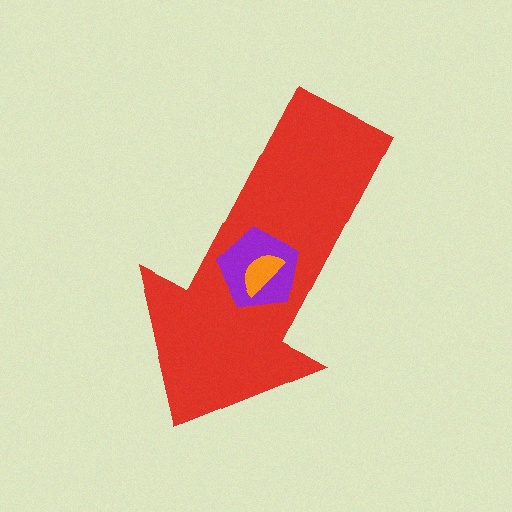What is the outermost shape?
The red arrow.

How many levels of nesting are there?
3.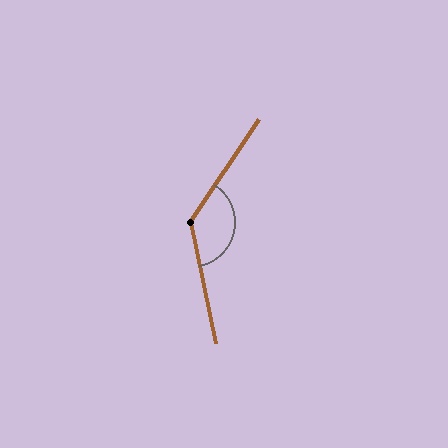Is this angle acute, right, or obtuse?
It is obtuse.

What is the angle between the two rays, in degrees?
Approximately 134 degrees.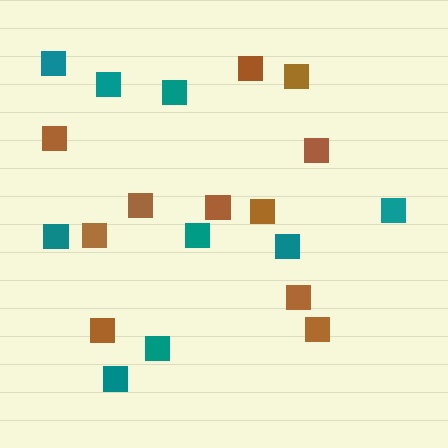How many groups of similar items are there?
There are 2 groups: one group of brown squares (11) and one group of teal squares (9).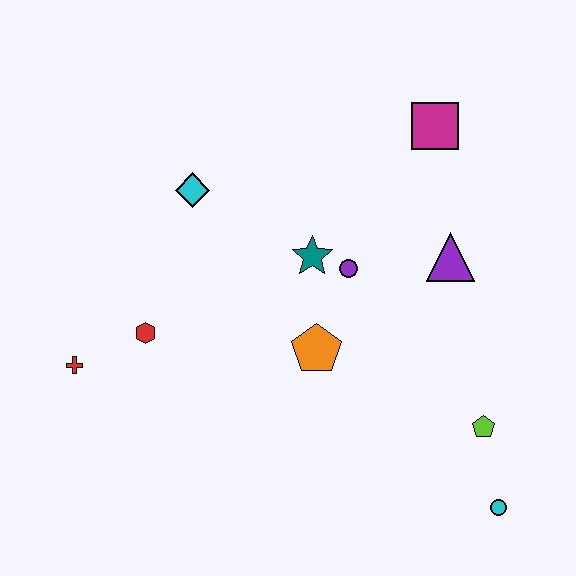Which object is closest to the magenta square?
The purple triangle is closest to the magenta square.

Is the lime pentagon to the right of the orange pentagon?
Yes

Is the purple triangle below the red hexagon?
No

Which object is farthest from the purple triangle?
The red cross is farthest from the purple triangle.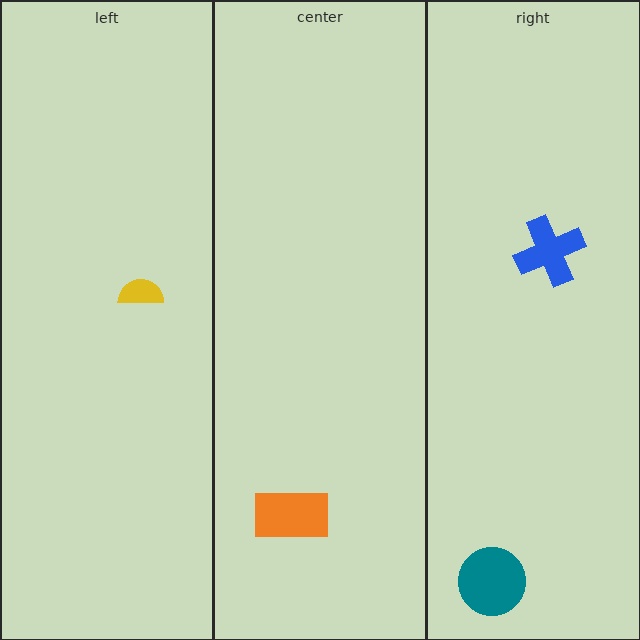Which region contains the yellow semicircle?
The left region.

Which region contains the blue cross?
The right region.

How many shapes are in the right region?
2.